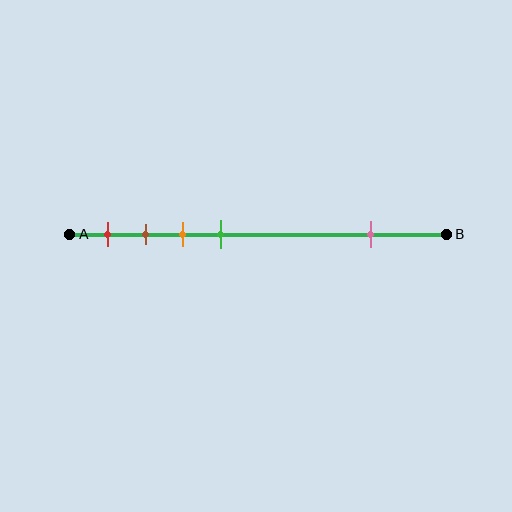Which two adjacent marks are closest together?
The brown and orange marks are the closest adjacent pair.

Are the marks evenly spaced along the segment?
No, the marks are not evenly spaced.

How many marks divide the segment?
There are 5 marks dividing the segment.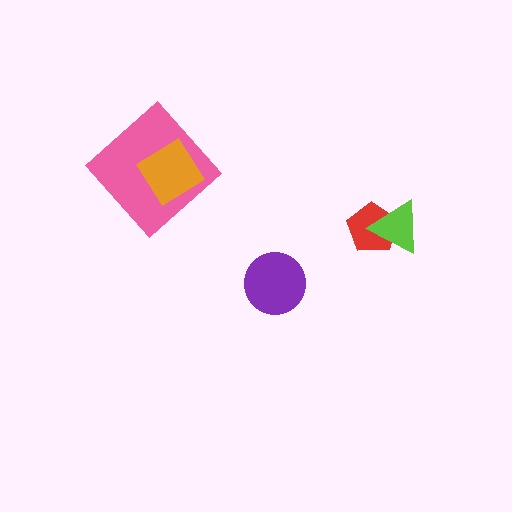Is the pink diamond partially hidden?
Yes, it is partially covered by another shape.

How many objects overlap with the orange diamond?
1 object overlaps with the orange diamond.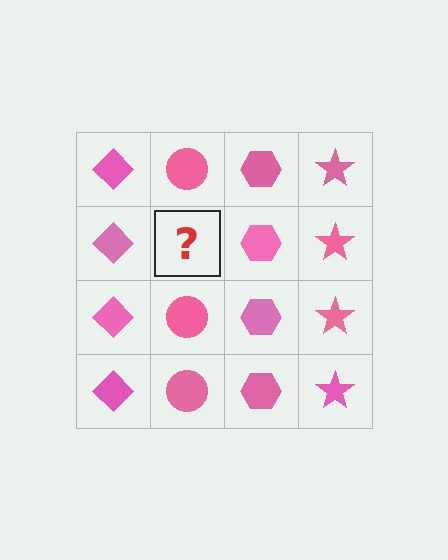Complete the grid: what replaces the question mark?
The question mark should be replaced with a pink circle.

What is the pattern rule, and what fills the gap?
The rule is that each column has a consistent shape. The gap should be filled with a pink circle.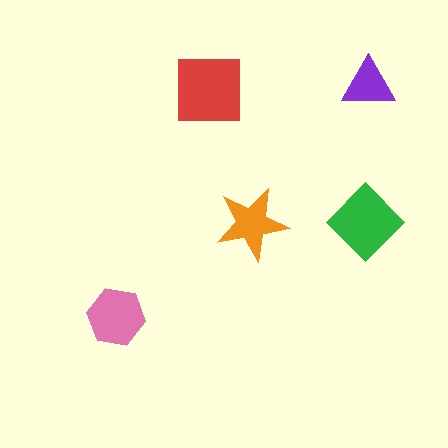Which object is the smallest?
The purple triangle.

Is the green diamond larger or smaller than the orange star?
Larger.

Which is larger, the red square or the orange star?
The red square.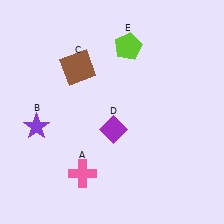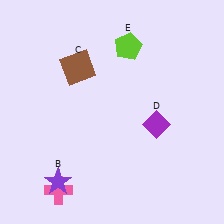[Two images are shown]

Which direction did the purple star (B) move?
The purple star (B) moved down.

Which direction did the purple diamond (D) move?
The purple diamond (D) moved right.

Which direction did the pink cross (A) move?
The pink cross (A) moved left.